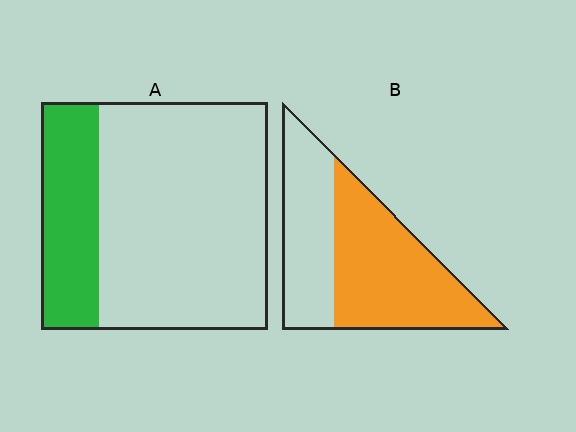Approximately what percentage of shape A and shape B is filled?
A is approximately 25% and B is approximately 60%.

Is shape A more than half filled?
No.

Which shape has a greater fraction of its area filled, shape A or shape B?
Shape B.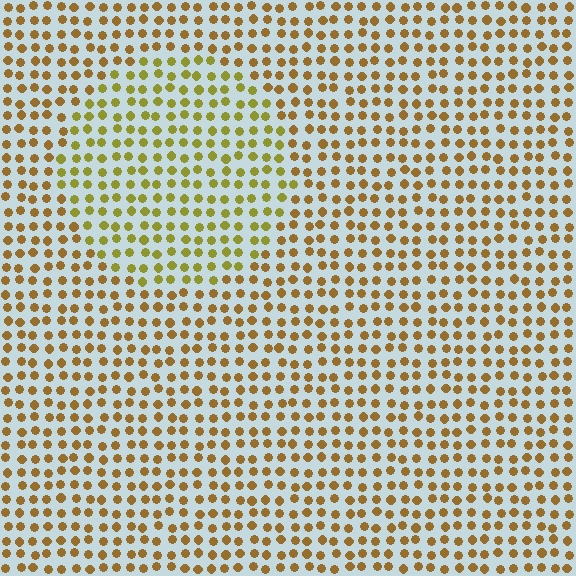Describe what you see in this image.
The image is filled with small brown elements in a uniform arrangement. A circle-shaped region is visible where the elements are tinted to a slightly different hue, forming a subtle color boundary.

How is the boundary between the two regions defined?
The boundary is defined purely by a slight shift in hue (about 28 degrees). Spacing, size, and orientation are identical on both sides.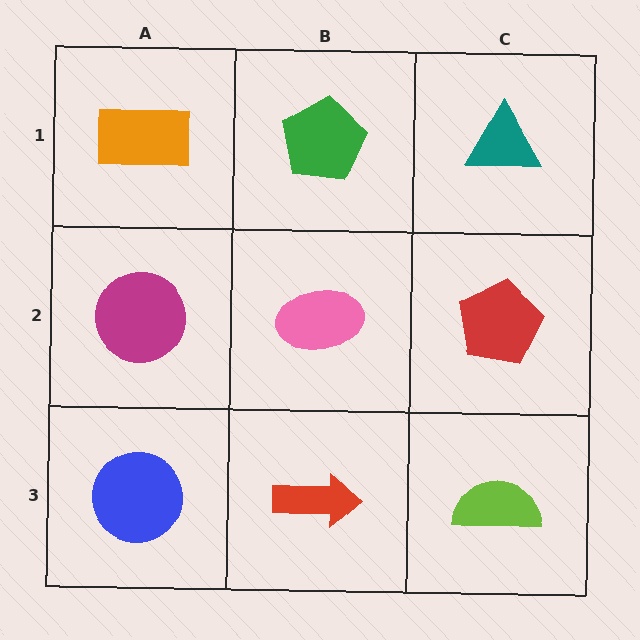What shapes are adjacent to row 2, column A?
An orange rectangle (row 1, column A), a blue circle (row 3, column A), a pink ellipse (row 2, column B).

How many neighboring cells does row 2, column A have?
3.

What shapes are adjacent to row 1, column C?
A red pentagon (row 2, column C), a green pentagon (row 1, column B).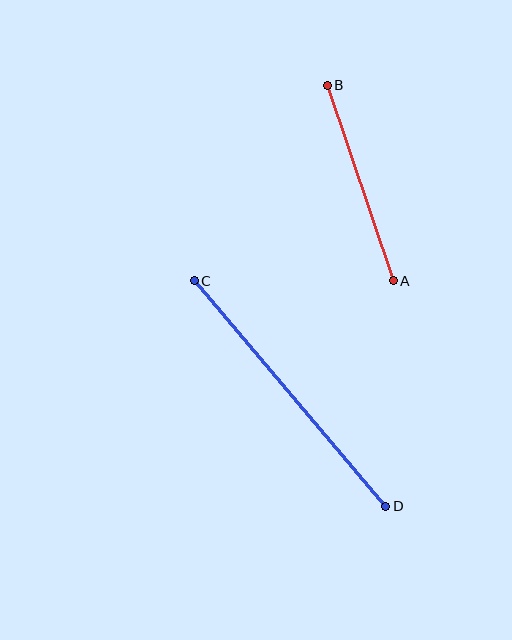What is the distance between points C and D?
The distance is approximately 296 pixels.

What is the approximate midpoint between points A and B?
The midpoint is at approximately (360, 183) pixels.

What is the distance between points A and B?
The distance is approximately 207 pixels.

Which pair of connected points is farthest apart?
Points C and D are farthest apart.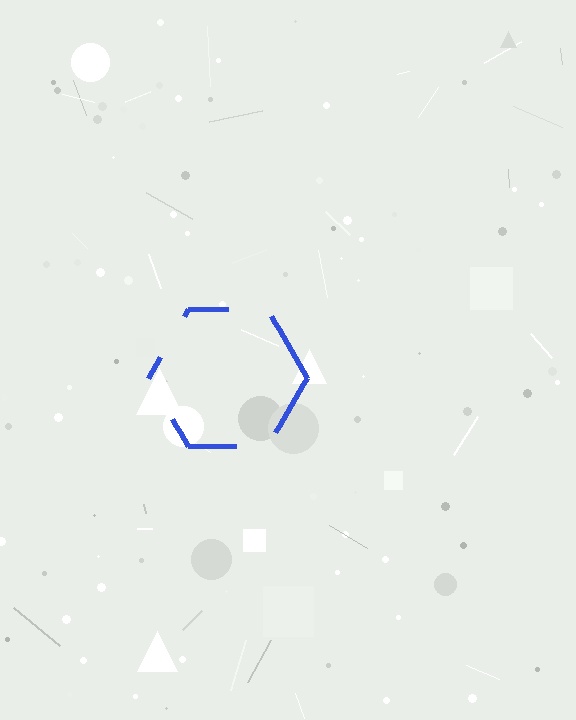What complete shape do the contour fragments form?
The contour fragments form a hexagon.